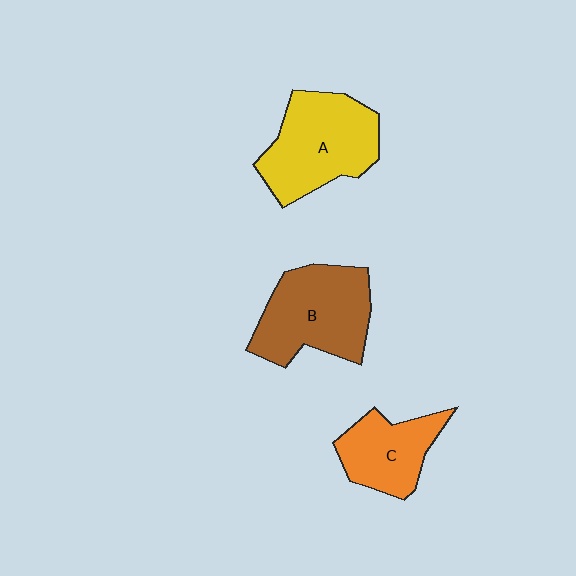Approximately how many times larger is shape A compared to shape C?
Approximately 1.5 times.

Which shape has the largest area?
Shape A (yellow).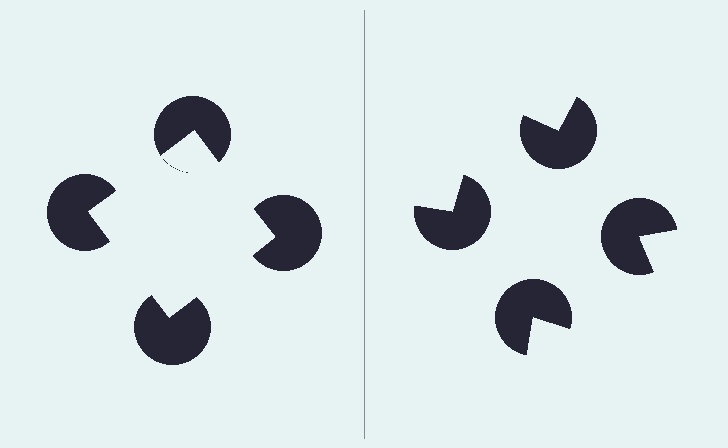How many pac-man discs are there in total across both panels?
8 — 4 on each side.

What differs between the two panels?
The pac-man discs are positioned identically on both sides; only the wedge orientations differ. On the left they align to a square; on the right they are misaligned.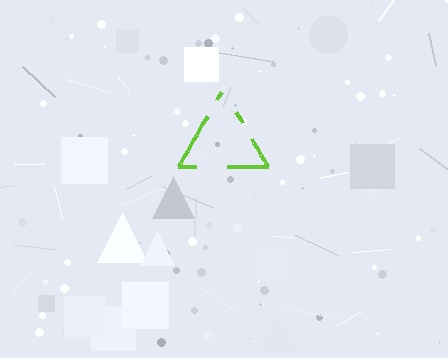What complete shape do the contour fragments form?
The contour fragments form a triangle.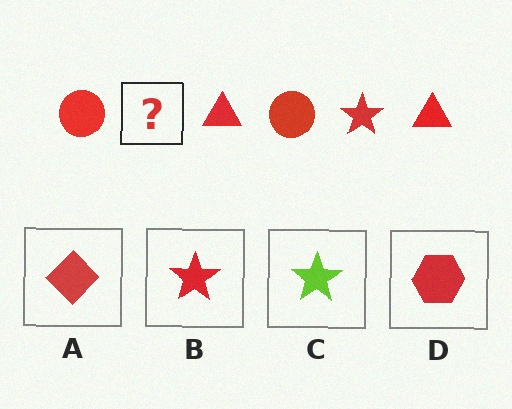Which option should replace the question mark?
Option B.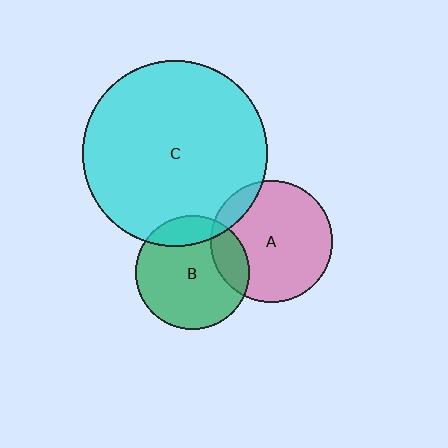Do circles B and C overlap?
Yes.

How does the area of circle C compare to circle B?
Approximately 2.7 times.